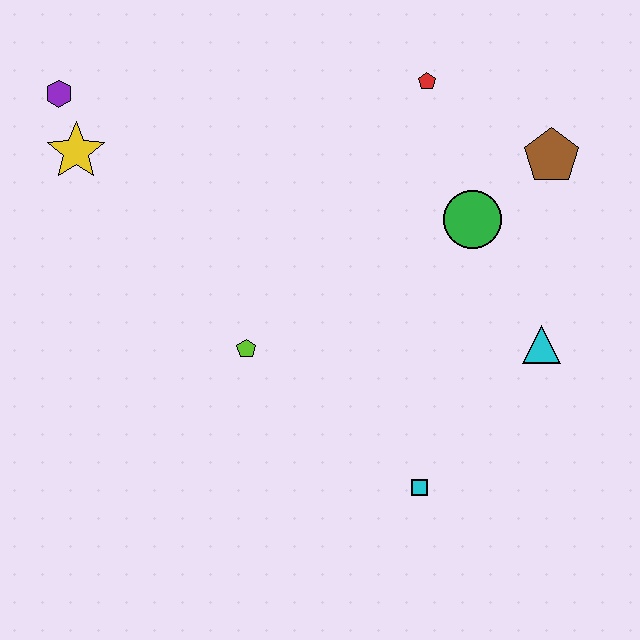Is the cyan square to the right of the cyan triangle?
No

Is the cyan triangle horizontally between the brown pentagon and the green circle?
Yes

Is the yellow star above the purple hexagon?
No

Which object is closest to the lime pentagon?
The cyan square is closest to the lime pentagon.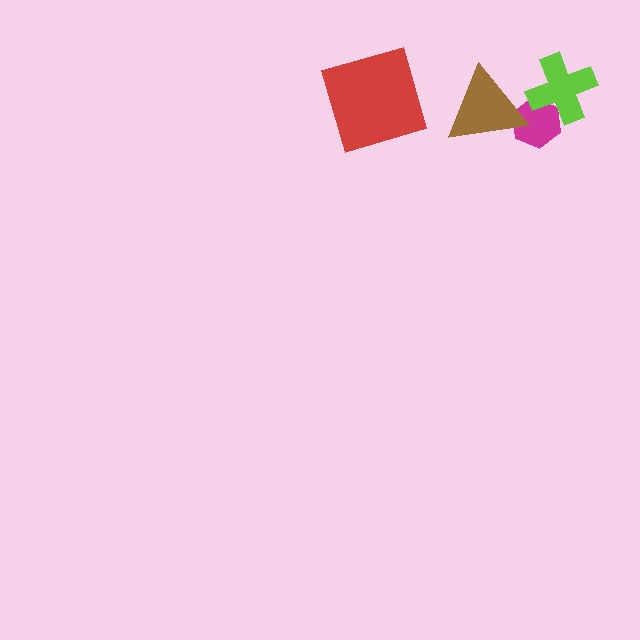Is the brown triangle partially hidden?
No, no other shape covers it.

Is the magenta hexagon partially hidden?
Yes, it is partially covered by another shape.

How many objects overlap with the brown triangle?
1 object overlaps with the brown triangle.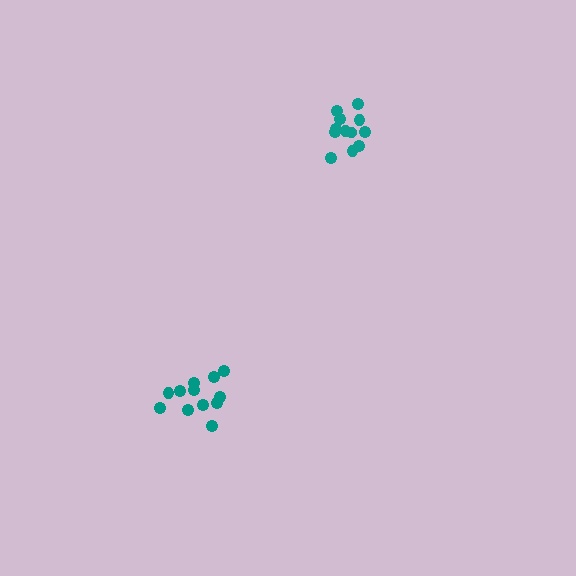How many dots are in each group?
Group 1: 12 dots, Group 2: 12 dots (24 total).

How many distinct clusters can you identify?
There are 2 distinct clusters.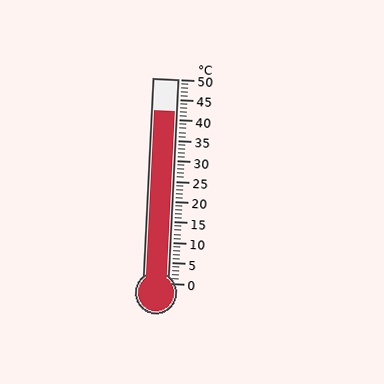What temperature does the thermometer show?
The thermometer shows approximately 42°C.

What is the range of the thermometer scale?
The thermometer scale ranges from 0°C to 50°C.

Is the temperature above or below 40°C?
The temperature is above 40°C.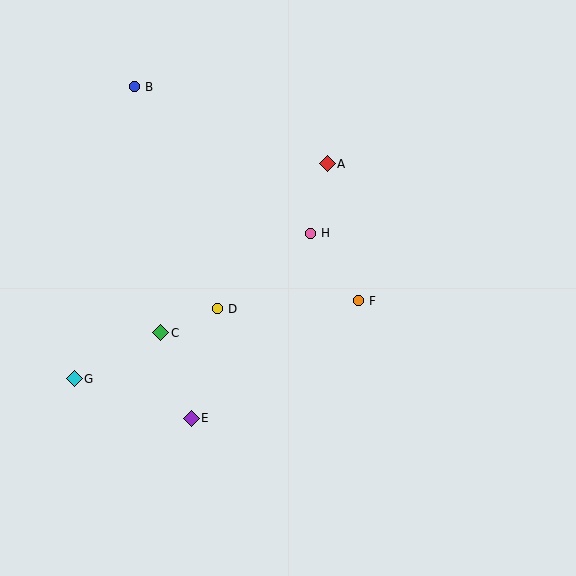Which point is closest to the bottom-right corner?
Point F is closest to the bottom-right corner.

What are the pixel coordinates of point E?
Point E is at (191, 418).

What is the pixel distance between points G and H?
The distance between G and H is 278 pixels.